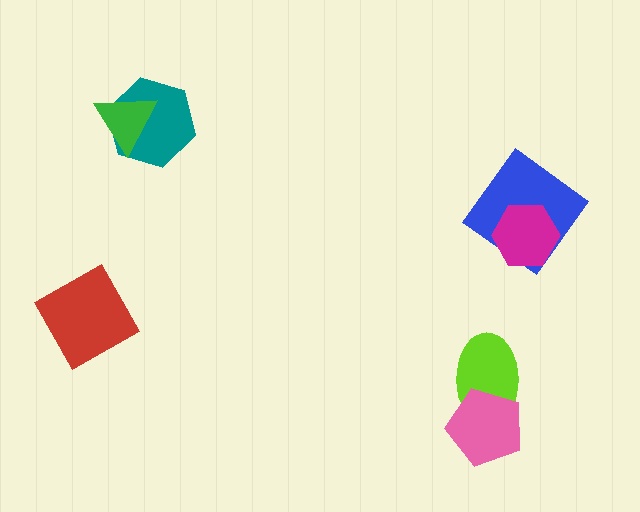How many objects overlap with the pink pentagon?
1 object overlaps with the pink pentagon.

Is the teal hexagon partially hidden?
Yes, it is partially covered by another shape.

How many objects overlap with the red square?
0 objects overlap with the red square.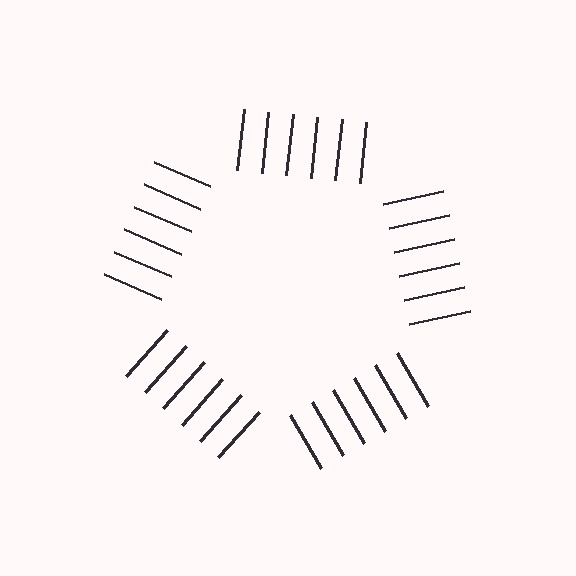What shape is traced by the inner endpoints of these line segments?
An illusory pentagon — the line segments terminate on its edges but no continuous stroke is drawn.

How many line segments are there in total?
30 — 6 along each of the 5 edges.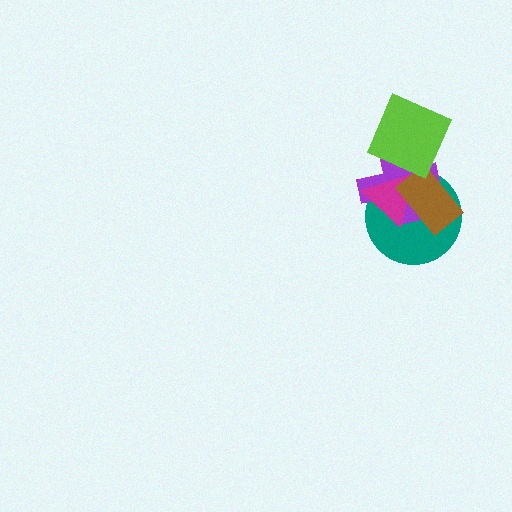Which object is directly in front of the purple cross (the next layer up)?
The magenta triangle is directly in front of the purple cross.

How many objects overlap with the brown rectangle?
4 objects overlap with the brown rectangle.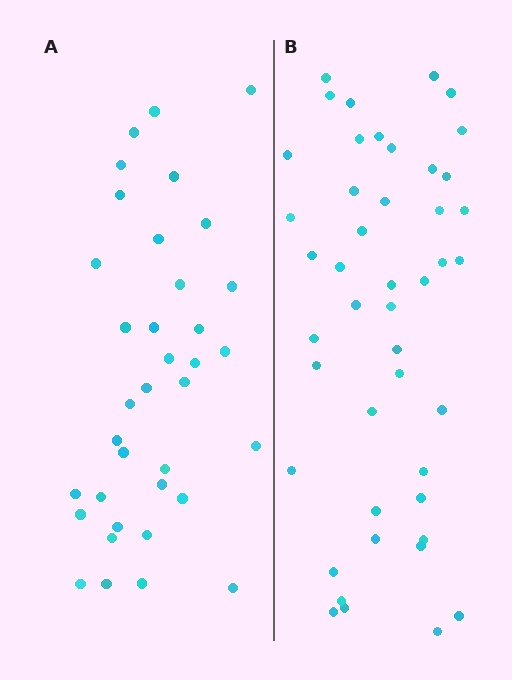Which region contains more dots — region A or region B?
Region B (the right region) has more dots.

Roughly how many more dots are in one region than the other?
Region B has roughly 8 or so more dots than region A.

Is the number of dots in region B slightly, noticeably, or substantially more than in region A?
Region B has noticeably more, but not dramatically so. The ratio is roughly 1.2 to 1.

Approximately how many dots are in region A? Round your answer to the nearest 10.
About 40 dots. (The exact count is 36, which rounds to 40.)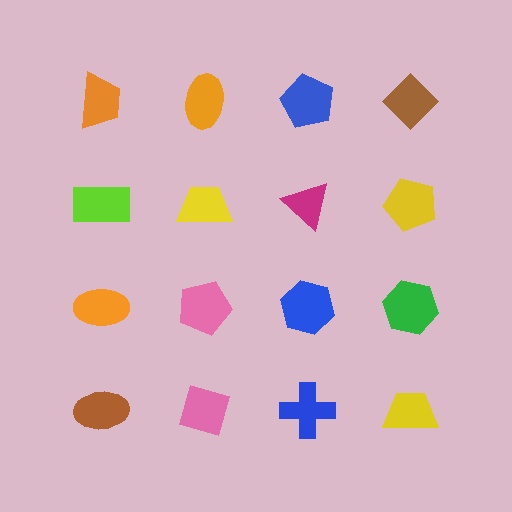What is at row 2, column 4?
A yellow pentagon.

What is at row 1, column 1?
An orange trapezoid.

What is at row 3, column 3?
A blue hexagon.